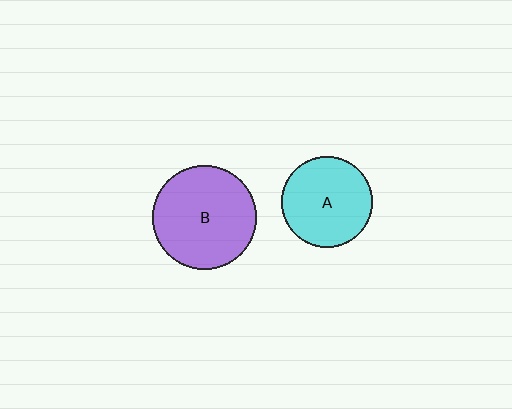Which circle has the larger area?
Circle B (purple).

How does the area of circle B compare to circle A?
Approximately 1.3 times.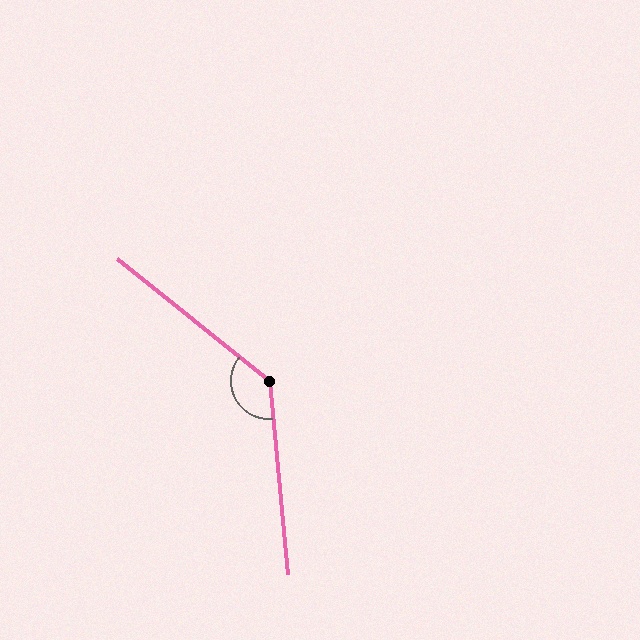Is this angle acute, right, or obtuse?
It is obtuse.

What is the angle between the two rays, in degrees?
Approximately 134 degrees.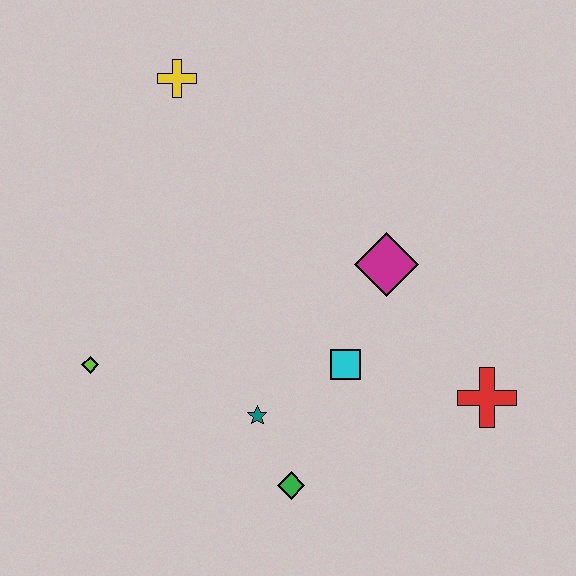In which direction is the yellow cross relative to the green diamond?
The yellow cross is above the green diamond.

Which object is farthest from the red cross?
The yellow cross is farthest from the red cross.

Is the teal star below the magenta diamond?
Yes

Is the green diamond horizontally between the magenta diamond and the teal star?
Yes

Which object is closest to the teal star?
The green diamond is closest to the teal star.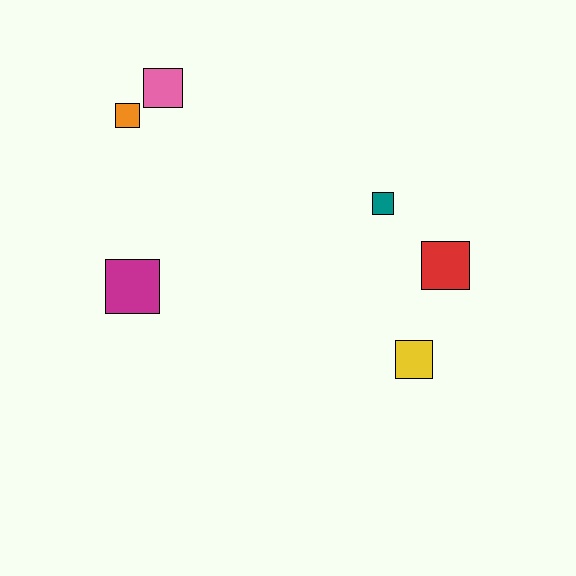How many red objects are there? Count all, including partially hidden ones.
There is 1 red object.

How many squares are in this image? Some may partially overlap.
There are 6 squares.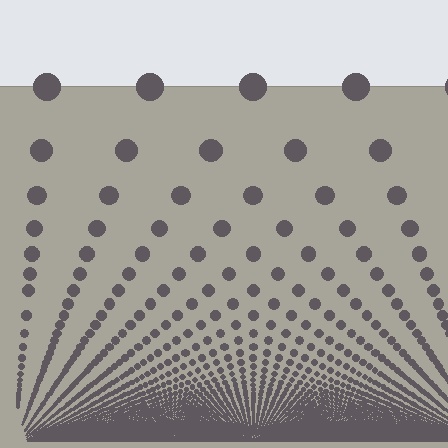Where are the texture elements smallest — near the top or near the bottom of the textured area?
Near the bottom.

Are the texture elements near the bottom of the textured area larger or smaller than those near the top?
Smaller. The gradient is inverted — elements near the bottom are smaller and denser.